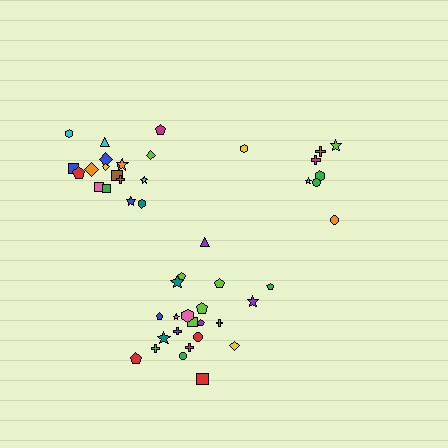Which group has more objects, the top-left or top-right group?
The top-left group.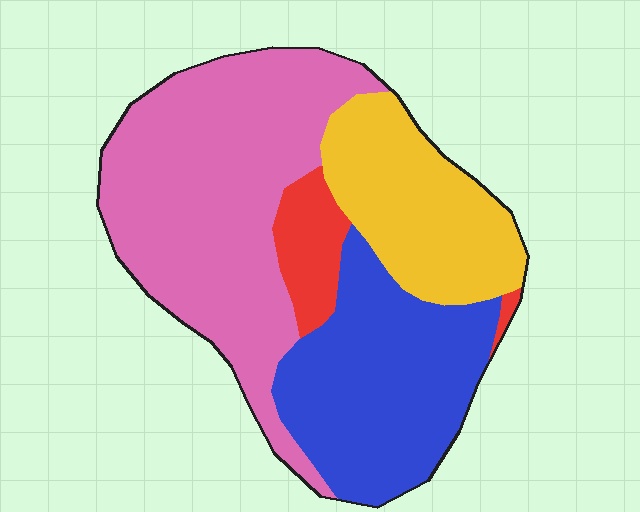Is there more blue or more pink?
Pink.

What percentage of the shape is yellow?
Yellow covers around 20% of the shape.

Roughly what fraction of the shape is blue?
Blue covers roughly 30% of the shape.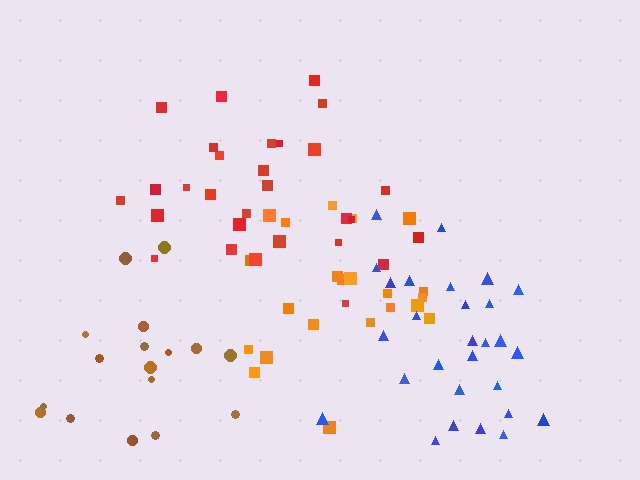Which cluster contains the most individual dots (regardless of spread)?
Red (29).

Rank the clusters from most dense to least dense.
blue, red, orange, brown.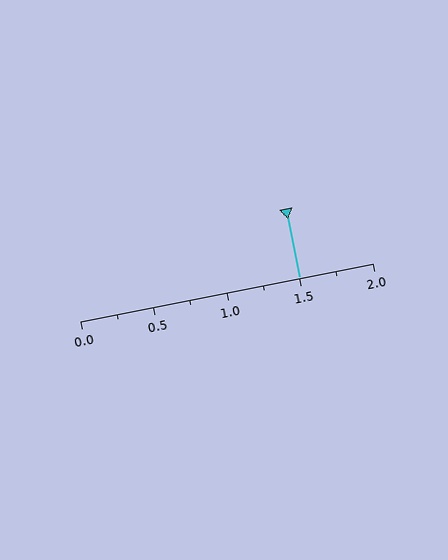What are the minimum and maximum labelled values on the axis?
The axis runs from 0.0 to 2.0.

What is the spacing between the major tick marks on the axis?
The major ticks are spaced 0.5 apart.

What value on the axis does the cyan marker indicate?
The marker indicates approximately 1.5.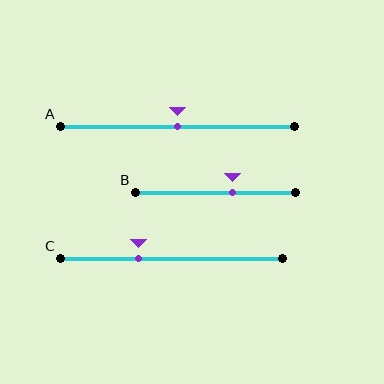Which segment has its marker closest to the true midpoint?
Segment A has its marker closest to the true midpoint.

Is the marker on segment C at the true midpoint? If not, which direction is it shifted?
No, the marker on segment C is shifted to the left by about 15% of the segment length.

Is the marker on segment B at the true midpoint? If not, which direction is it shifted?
No, the marker on segment B is shifted to the right by about 10% of the segment length.